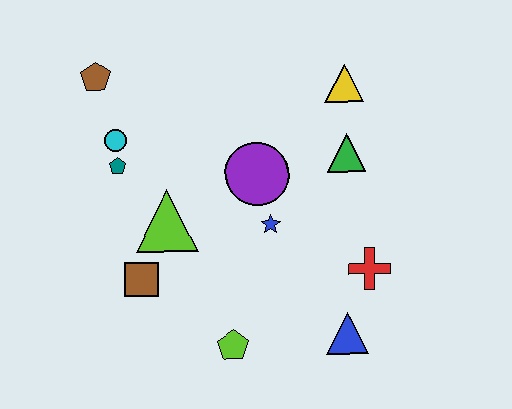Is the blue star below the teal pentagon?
Yes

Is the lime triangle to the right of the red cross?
No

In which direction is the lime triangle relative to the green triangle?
The lime triangle is to the left of the green triangle.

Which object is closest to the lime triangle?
The brown square is closest to the lime triangle.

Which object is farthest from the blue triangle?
The brown pentagon is farthest from the blue triangle.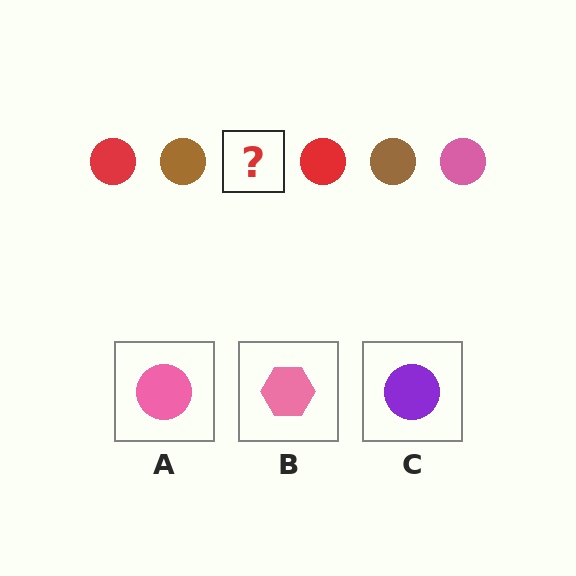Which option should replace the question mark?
Option A.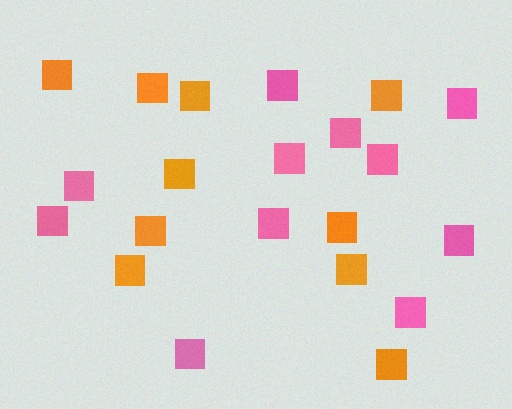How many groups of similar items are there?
There are 2 groups: one group of orange squares (10) and one group of pink squares (11).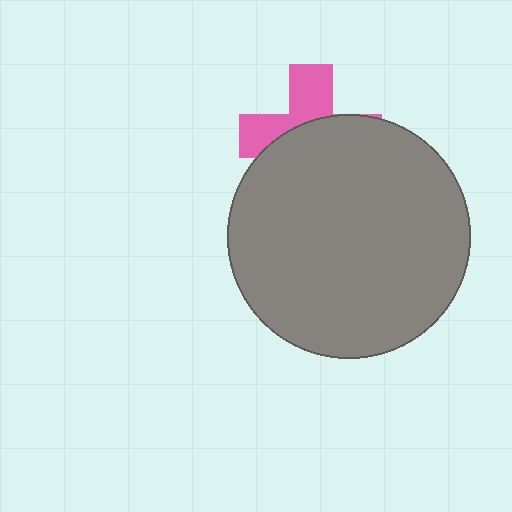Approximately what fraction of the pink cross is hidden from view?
Roughly 60% of the pink cross is hidden behind the gray circle.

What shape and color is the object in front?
The object in front is a gray circle.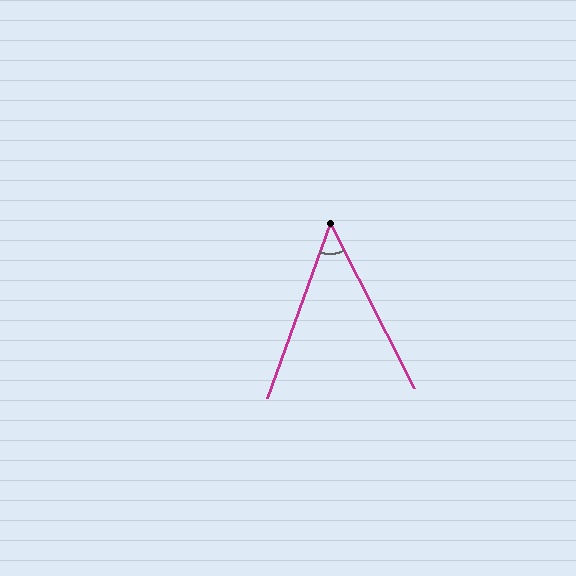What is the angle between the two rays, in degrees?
Approximately 46 degrees.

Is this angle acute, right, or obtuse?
It is acute.